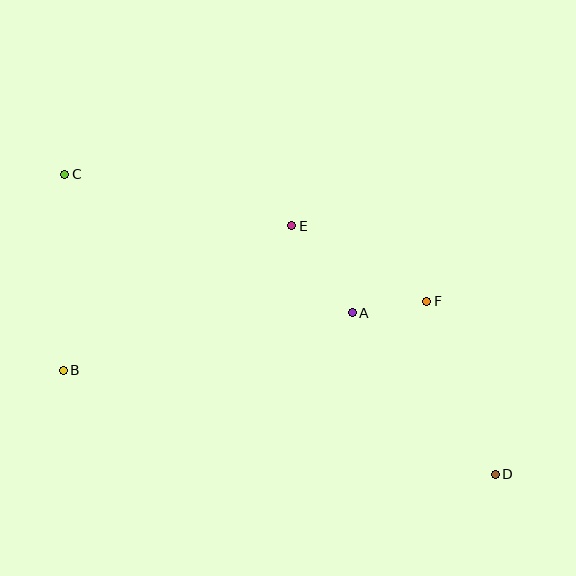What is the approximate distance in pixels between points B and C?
The distance between B and C is approximately 196 pixels.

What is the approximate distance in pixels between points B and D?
The distance between B and D is approximately 444 pixels.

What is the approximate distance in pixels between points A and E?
The distance between A and E is approximately 106 pixels.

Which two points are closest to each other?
Points A and F are closest to each other.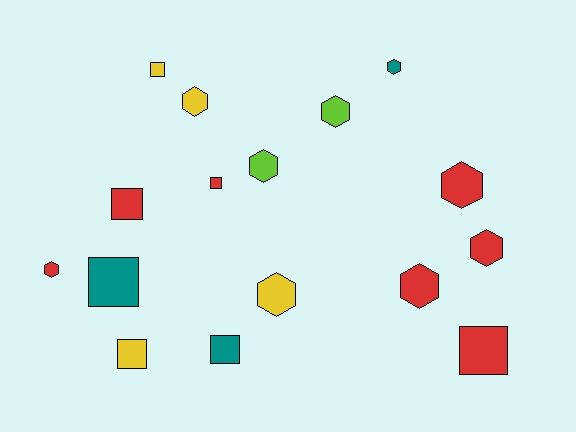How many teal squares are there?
There are 2 teal squares.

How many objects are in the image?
There are 16 objects.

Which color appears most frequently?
Red, with 7 objects.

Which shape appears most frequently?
Hexagon, with 9 objects.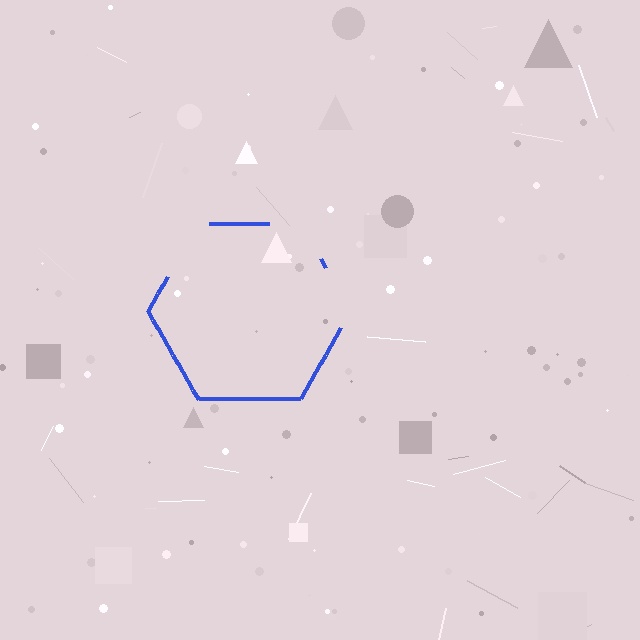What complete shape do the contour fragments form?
The contour fragments form a hexagon.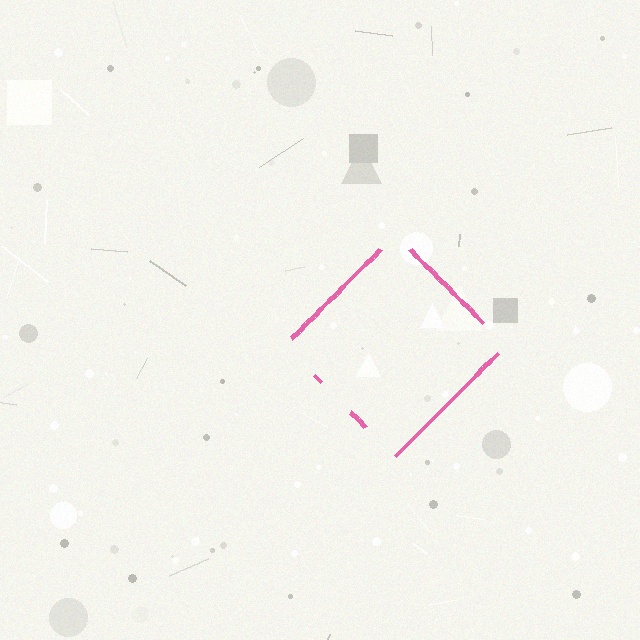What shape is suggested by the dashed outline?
The dashed outline suggests a diamond.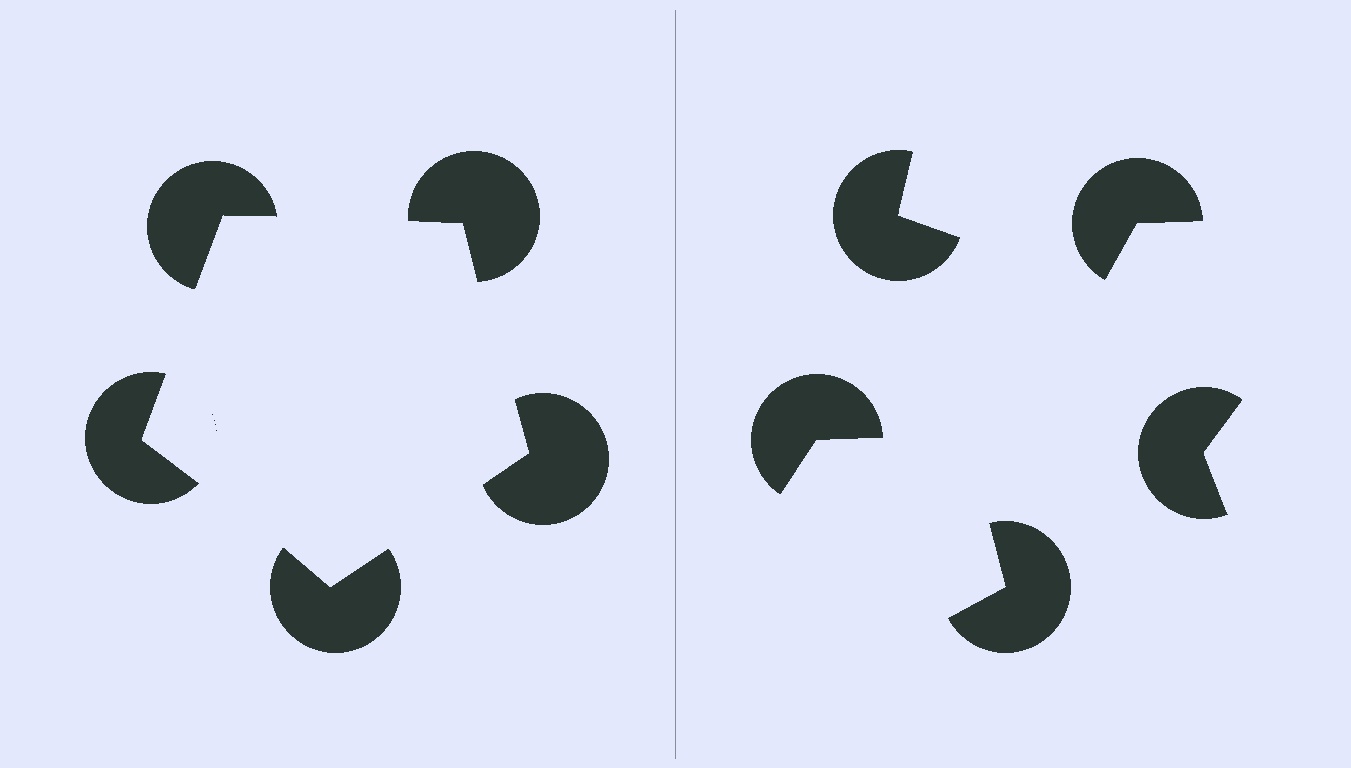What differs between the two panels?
The pac-man discs are positioned identically on both sides; only the wedge orientations differ. On the left they align to a pentagon; on the right they are misaligned.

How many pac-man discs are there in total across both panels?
10 — 5 on each side.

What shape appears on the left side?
An illusory pentagon.